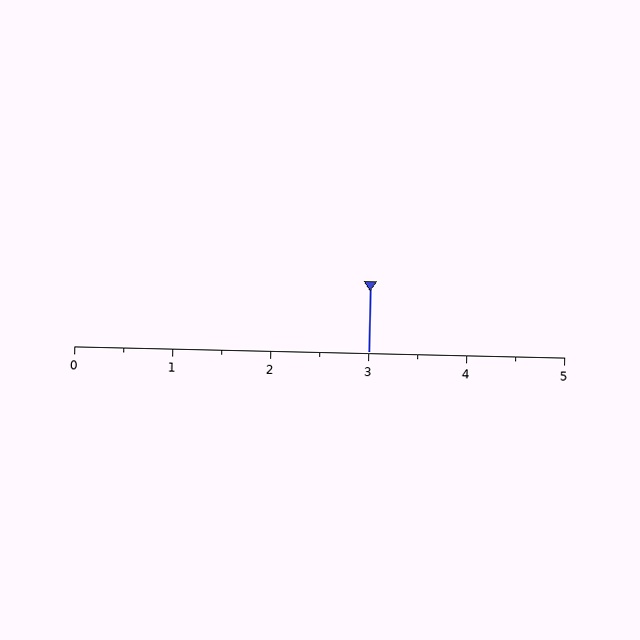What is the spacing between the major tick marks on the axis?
The major ticks are spaced 1 apart.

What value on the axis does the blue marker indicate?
The marker indicates approximately 3.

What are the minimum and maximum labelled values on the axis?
The axis runs from 0 to 5.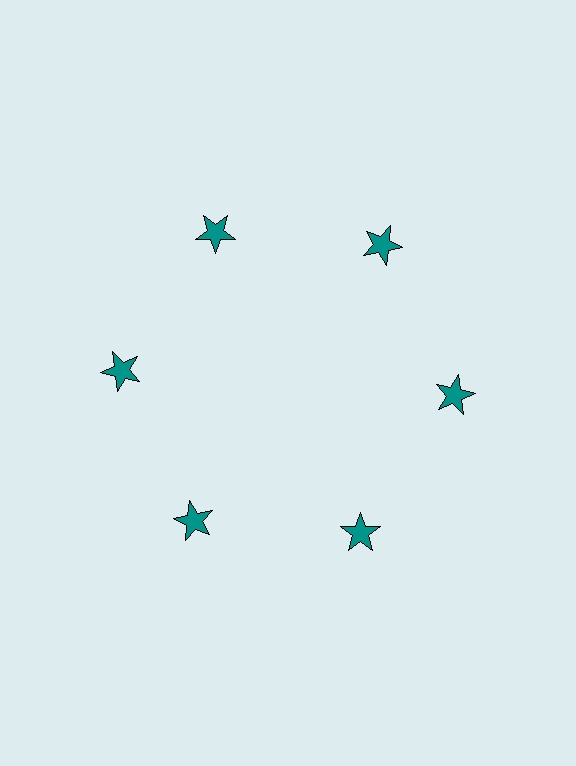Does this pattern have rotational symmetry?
Yes, this pattern has 6-fold rotational symmetry. It looks the same after rotating 60 degrees around the center.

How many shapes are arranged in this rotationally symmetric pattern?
There are 6 shapes, arranged in 6 groups of 1.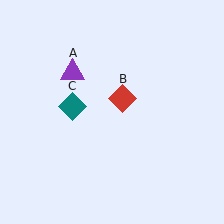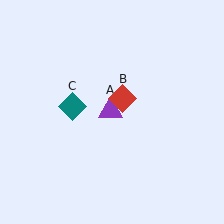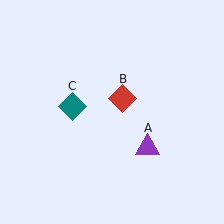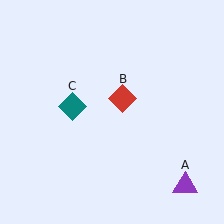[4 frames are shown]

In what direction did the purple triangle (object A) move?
The purple triangle (object A) moved down and to the right.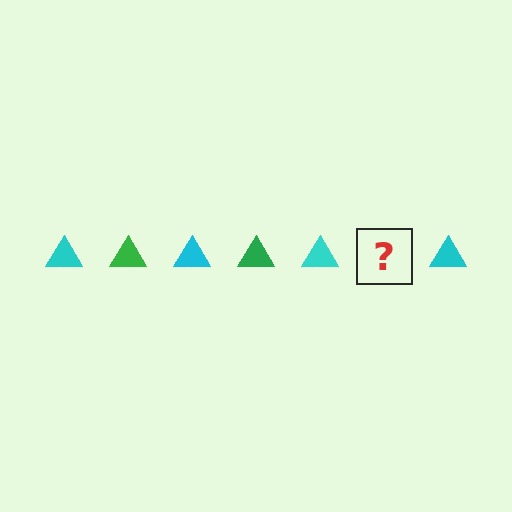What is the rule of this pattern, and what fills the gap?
The rule is that the pattern cycles through cyan, green triangles. The gap should be filled with a green triangle.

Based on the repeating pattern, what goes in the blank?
The blank should be a green triangle.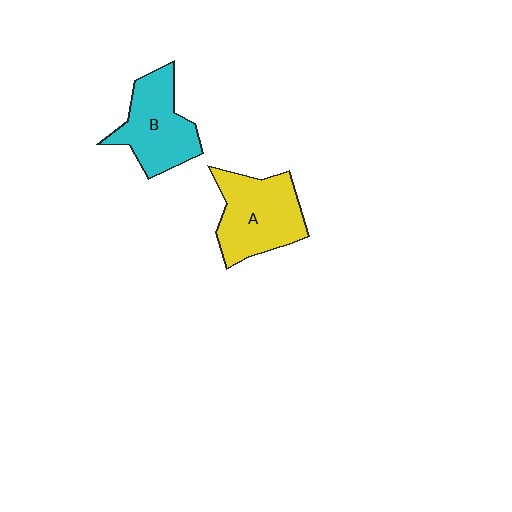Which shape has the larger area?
Shape A (yellow).